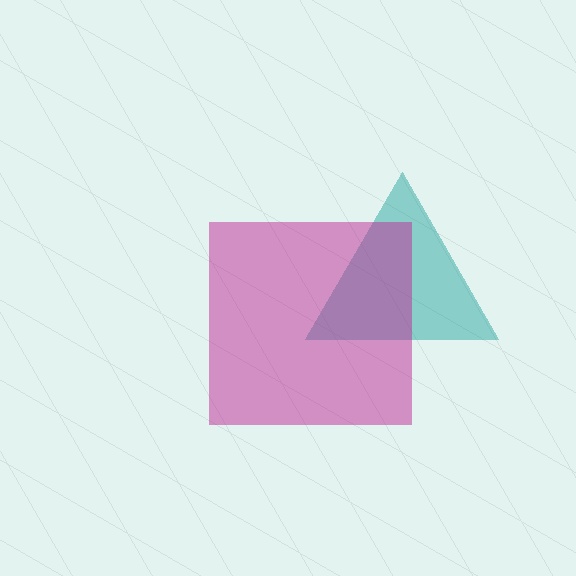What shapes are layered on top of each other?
The layered shapes are: a teal triangle, a magenta square.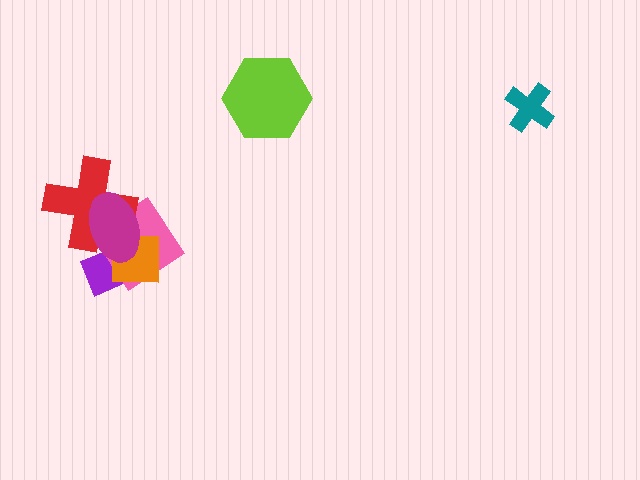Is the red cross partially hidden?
Yes, it is partially covered by another shape.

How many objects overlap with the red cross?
2 objects overlap with the red cross.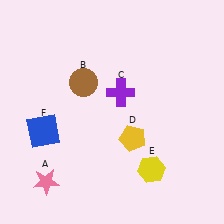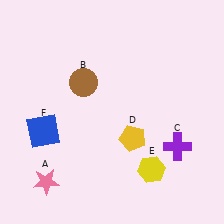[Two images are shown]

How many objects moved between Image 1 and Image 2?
1 object moved between the two images.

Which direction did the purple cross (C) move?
The purple cross (C) moved right.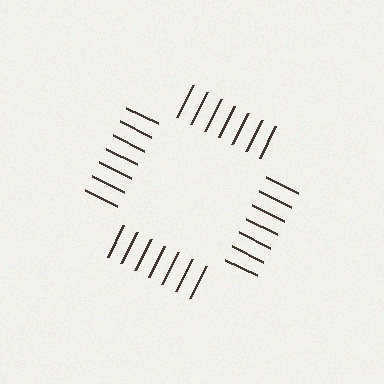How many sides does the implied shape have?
4 sides — the line-ends trace a square.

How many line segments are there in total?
28 — 7 along each of the 4 edges.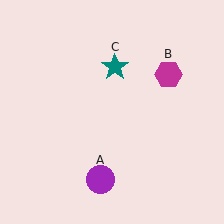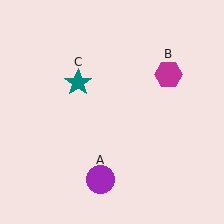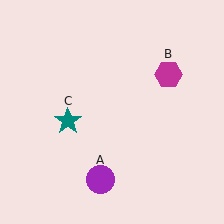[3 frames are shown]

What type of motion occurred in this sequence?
The teal star (object C) rotated counterclockwise around the center of the scene.